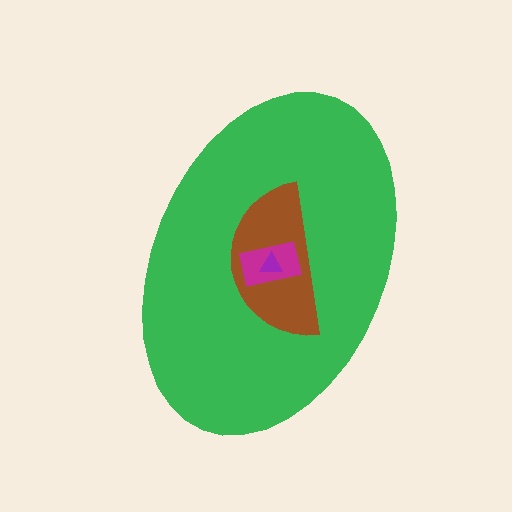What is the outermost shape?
The green ellipse.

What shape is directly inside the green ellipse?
The brown semicircle.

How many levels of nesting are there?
4.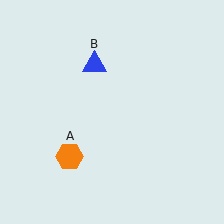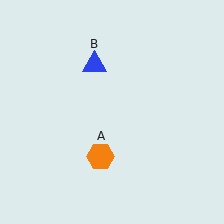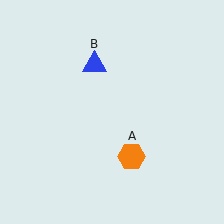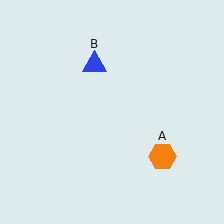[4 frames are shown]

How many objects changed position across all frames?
1 object changed position: orange hexagon (object A).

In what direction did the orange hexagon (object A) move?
The orange hexagon (object A) moved right.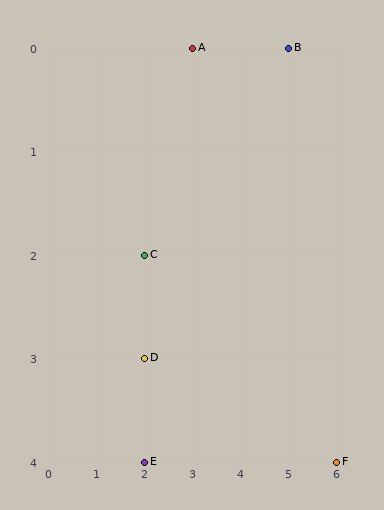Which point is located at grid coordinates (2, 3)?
Point D is at (2, 3).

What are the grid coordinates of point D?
Point D is at grid coordinates (2, 3).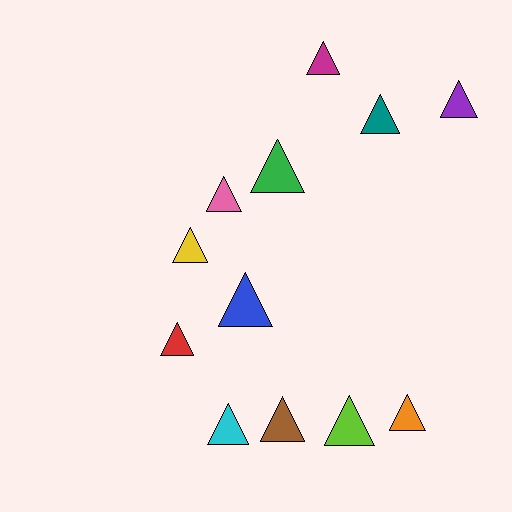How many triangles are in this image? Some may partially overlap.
There are 12 triangles.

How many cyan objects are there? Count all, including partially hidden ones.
There is 1 cyan object.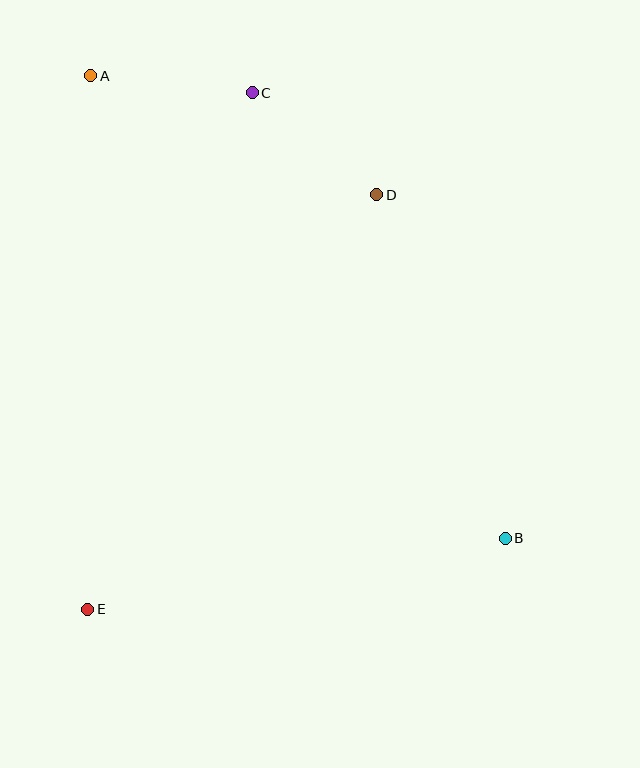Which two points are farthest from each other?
Points A and B are farthest from each other.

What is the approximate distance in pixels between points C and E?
The distance between C and E is approximately 542 pixels.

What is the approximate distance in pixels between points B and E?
The distance between B and E is approximately 424 pixels.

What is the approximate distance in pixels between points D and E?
The distance between D and E is approximately 505 pixels.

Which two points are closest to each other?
Points C and D are closest to each other.